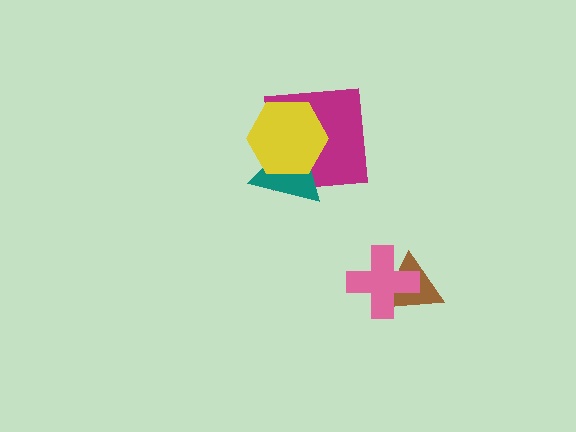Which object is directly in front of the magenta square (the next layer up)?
The teal triangle is directly in front of the magenta square.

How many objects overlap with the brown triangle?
1 object overlaps with the brown triangle.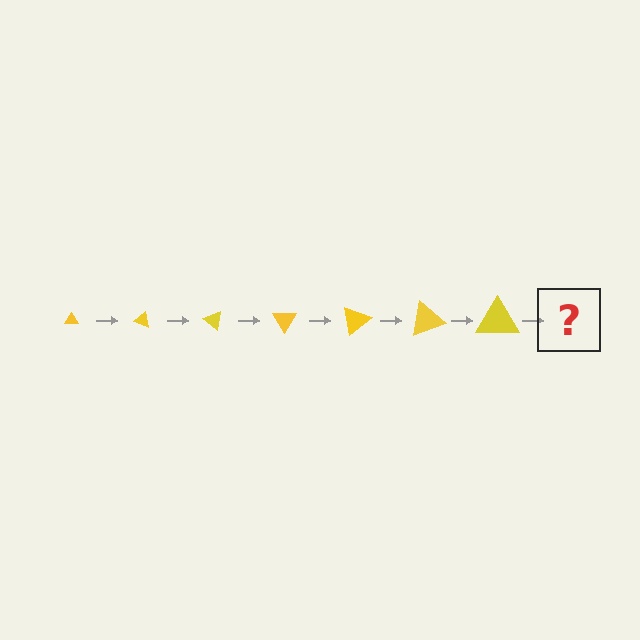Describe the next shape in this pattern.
It should be a triangle, larger than the previous one and rotated 140 degrees from the start.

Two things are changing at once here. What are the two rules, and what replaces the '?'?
The two rules are that the triangle grows larger each step and it rotates 20 degrees each step. The '?' should be a triangle, larger than the previous one and rotated 140 degrees from the start.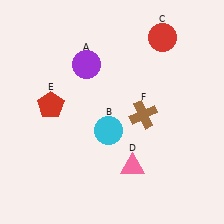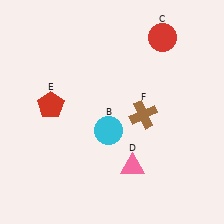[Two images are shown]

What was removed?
The purple circle (A) was removed in Image 2.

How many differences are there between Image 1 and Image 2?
There is 1 difference between the two images.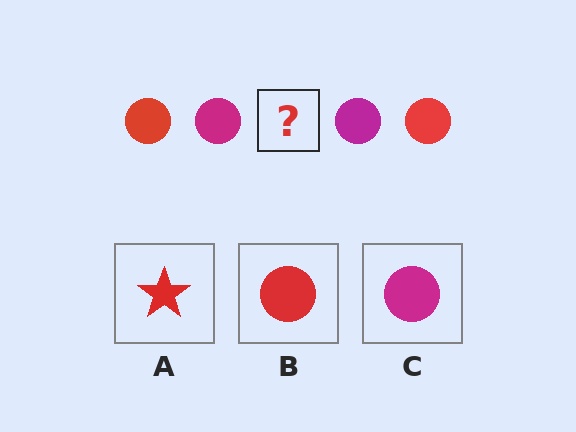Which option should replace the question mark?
Option B.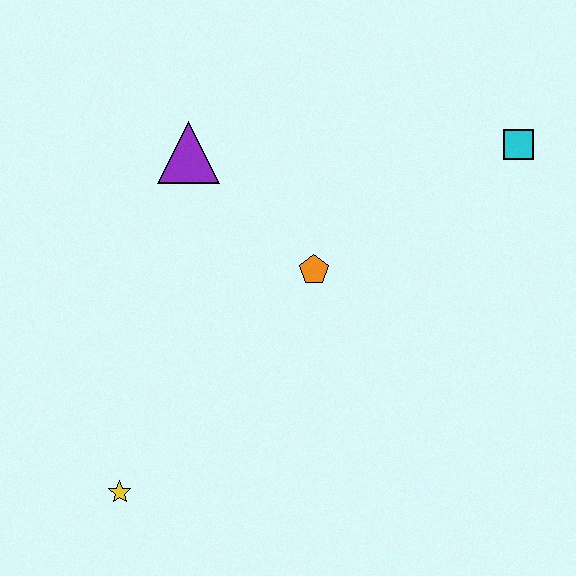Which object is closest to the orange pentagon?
The purple triangle is closest to the orange pentagon.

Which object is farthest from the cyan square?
The yellow star is farthest from the cyan square.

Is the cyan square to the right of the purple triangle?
Yes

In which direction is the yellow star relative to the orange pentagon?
The yellow star is below the orange pentagon.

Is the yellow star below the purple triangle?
Yes